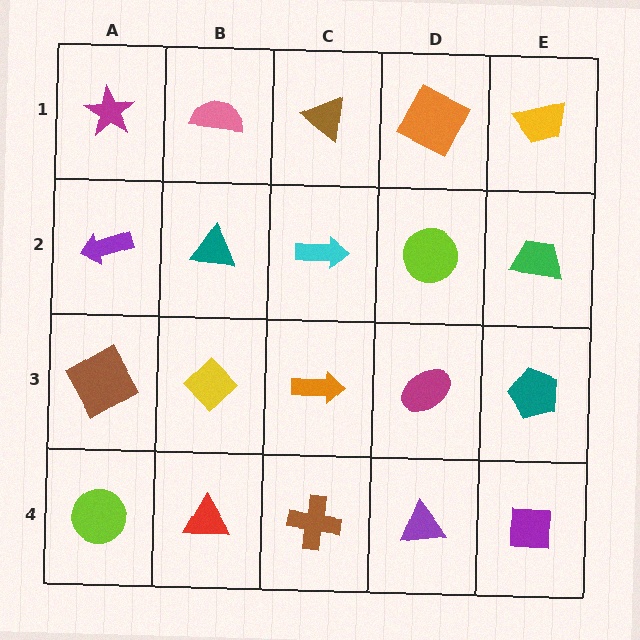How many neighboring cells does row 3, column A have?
3.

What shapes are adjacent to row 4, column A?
A brown square (row 3, column A), a red triangle (row 4, column B).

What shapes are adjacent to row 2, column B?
A pink semicircle (row 1, column B), a yellow diamond (row 3, column B), a purple arrow (row 2, column A), a cyan arrow (row 2, column C).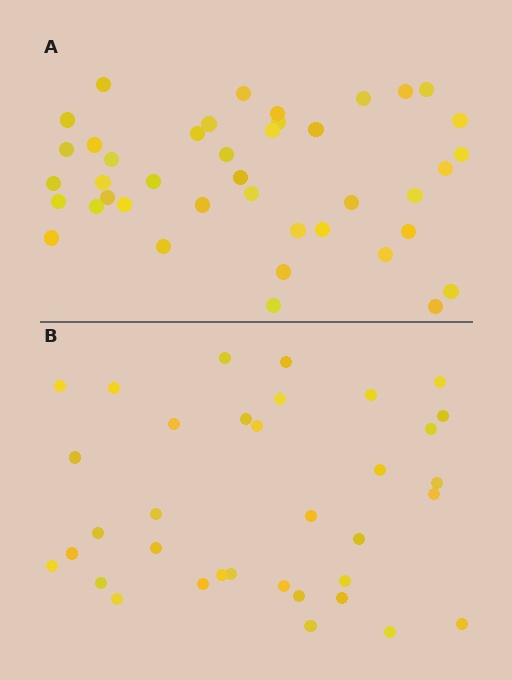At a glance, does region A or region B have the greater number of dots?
Region A (the top region) has more dots.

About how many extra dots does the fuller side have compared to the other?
Region A has about 6 more dots than region B.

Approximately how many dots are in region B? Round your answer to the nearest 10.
About 40 dots. (The exact count is 35, which rounds to 40.)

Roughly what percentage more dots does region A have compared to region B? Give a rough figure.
About 15% more.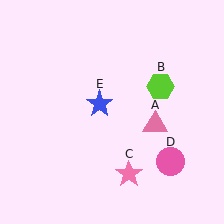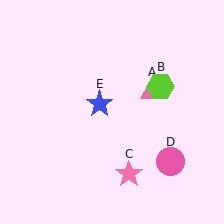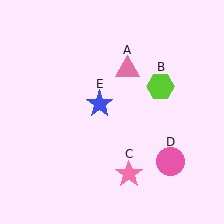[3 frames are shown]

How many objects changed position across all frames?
1 object changed position: pink triangle (object A).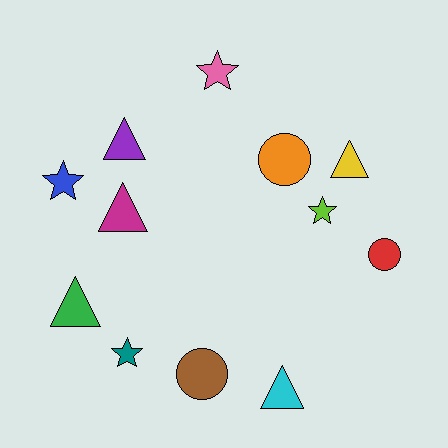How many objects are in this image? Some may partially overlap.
There are 12 objects.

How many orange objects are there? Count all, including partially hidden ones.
There is 1 orange object.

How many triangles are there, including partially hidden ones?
There are 5 triangles.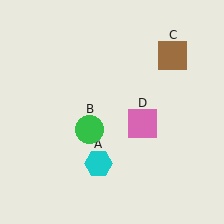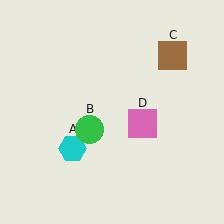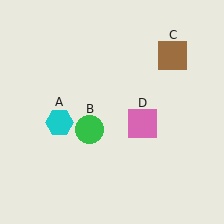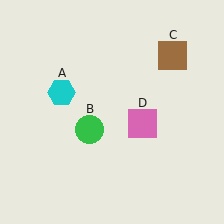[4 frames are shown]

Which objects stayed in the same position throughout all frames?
Green circle (object B) and brown square (object C) and pink square (object D) remained stationary.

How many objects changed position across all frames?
1 object changed position: cyan hexagon (object A).